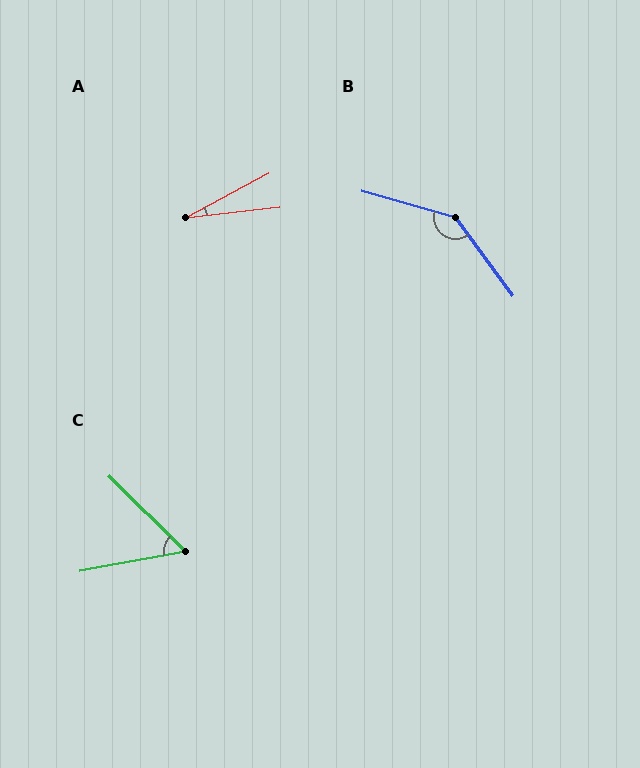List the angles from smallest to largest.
A (21°), C (55°), B (142°).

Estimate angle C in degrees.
Approximately 55 degrees.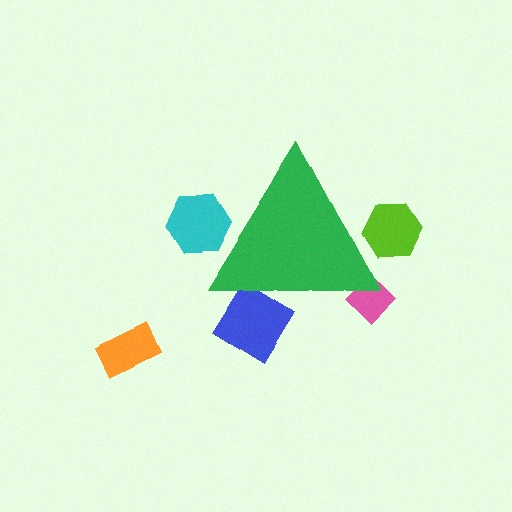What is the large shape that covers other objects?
A green triangle.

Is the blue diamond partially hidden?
Yes, the blue diamond is partially hidden behind the green triangle.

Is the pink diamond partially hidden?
Yes, the pink diamond is partially hidden behind the green triangle.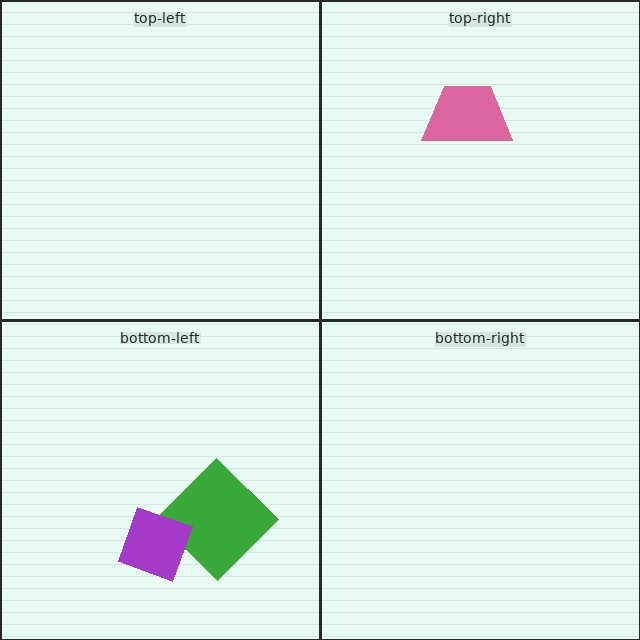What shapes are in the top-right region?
The pink trapezoid.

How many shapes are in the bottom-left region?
2.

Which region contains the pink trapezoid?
The top-right region.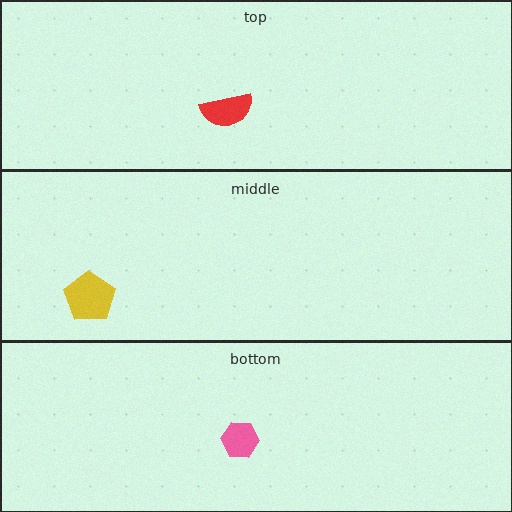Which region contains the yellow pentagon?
The middle region.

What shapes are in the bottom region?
The pink hexagon.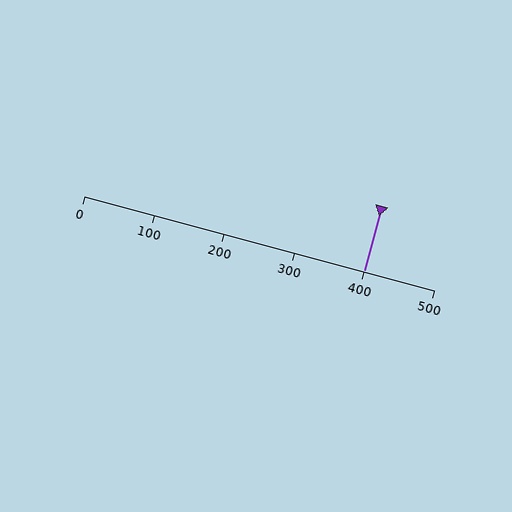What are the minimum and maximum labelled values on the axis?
The axis runs from 0 to 500.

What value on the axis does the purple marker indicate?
The marker indicates approximately 400.